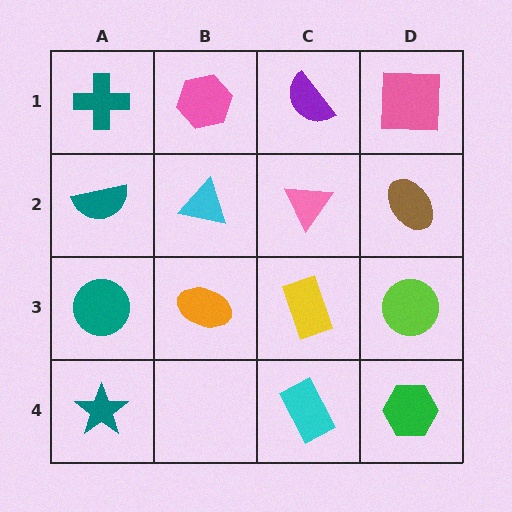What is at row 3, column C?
A yellow rectangle.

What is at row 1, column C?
A purple semicircle.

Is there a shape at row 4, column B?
No, that cell is empty.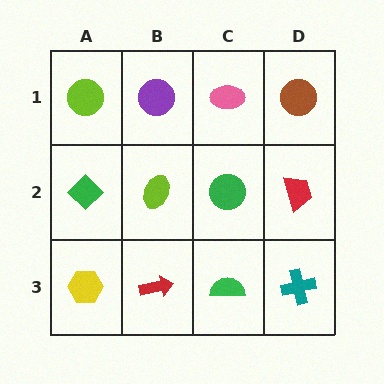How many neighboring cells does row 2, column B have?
4.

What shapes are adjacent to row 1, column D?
A red trapezoid (row 2, column D), a pink ellipse (row 1, column C).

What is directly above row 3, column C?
A green circle.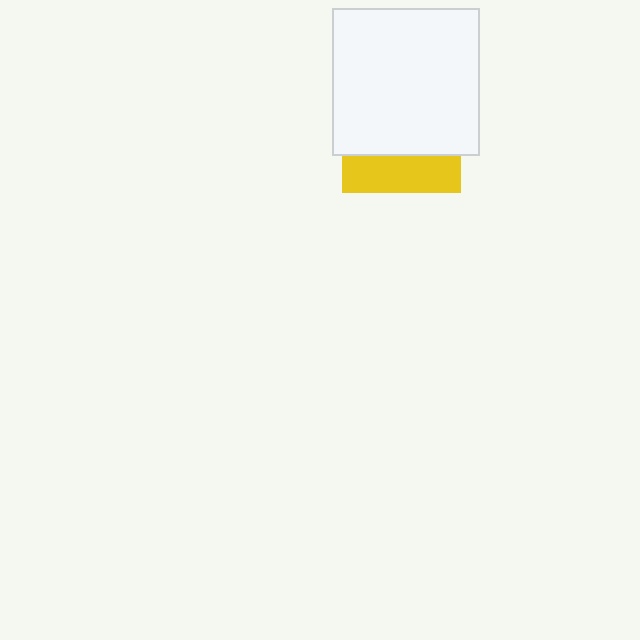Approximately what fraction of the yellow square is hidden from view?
Roughly 68% of the yellow square is hidden behind the white square.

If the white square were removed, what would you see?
You would see the complete yellow square.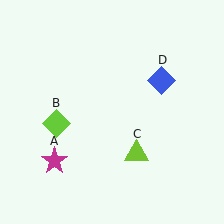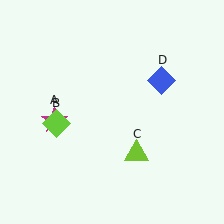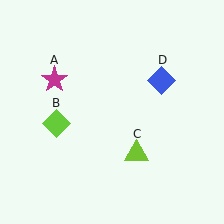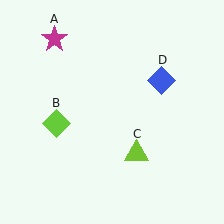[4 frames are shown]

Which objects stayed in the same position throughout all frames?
Lime diamond (object B) and lime triangle (object C) and blue diamond (object D) remained stationary.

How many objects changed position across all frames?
1 object changed position: magenta star (object A).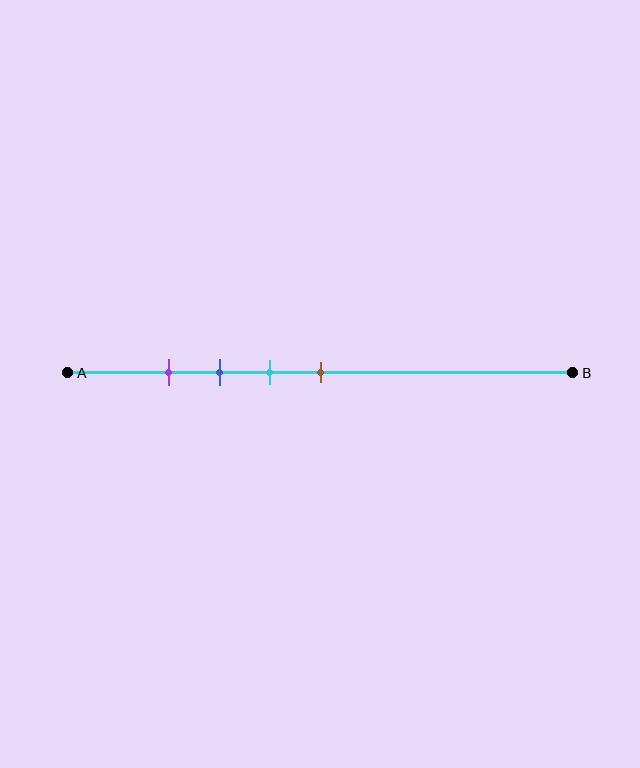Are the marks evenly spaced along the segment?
Yes, the marks are approximately evenly spaced.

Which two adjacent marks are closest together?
The purple and blue marks are the closest adjacent pair.